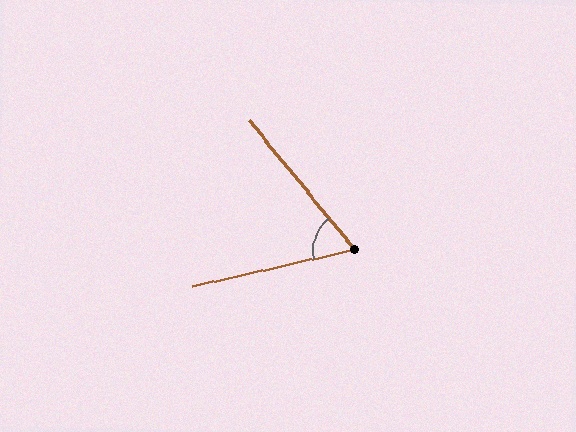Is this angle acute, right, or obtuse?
It is acute.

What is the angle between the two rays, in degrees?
Approximately 64 degrees.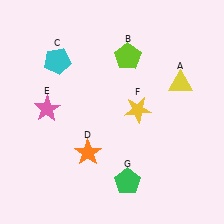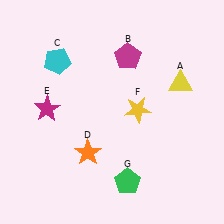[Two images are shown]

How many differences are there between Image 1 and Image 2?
There are 2 differences between the two images.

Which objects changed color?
B changed from lime to magenta. E changed from pink to magenta.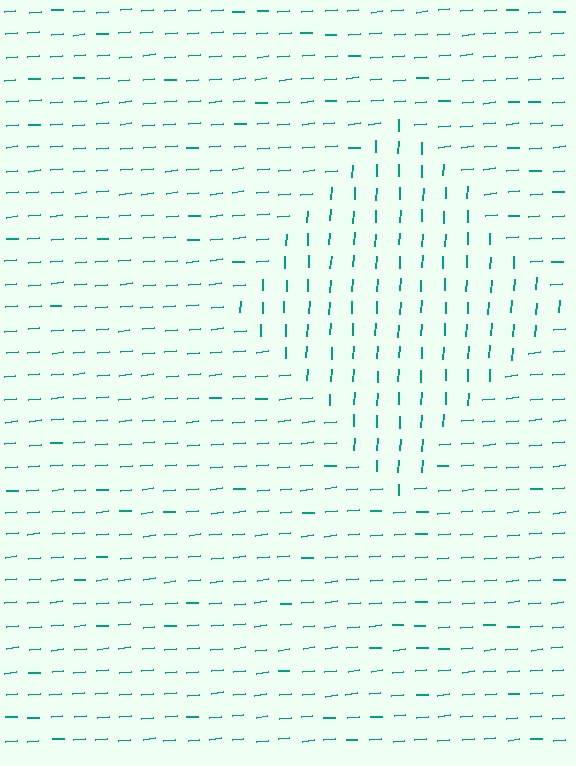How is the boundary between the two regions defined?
The boundary is defined purely by a change in line orientation (approximately 82 degrees difference). All lines are the same color and thickness.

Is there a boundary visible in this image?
Yes, there is a texture boundary formed by a change in line orientation.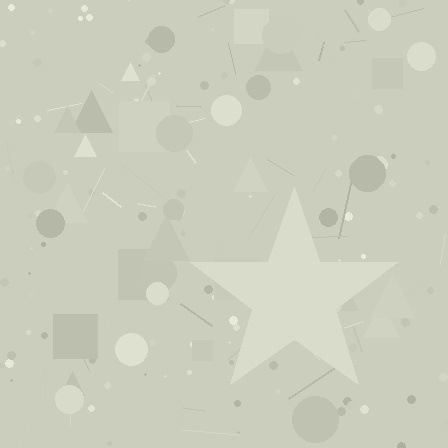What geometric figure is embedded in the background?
A star is embedded in the background.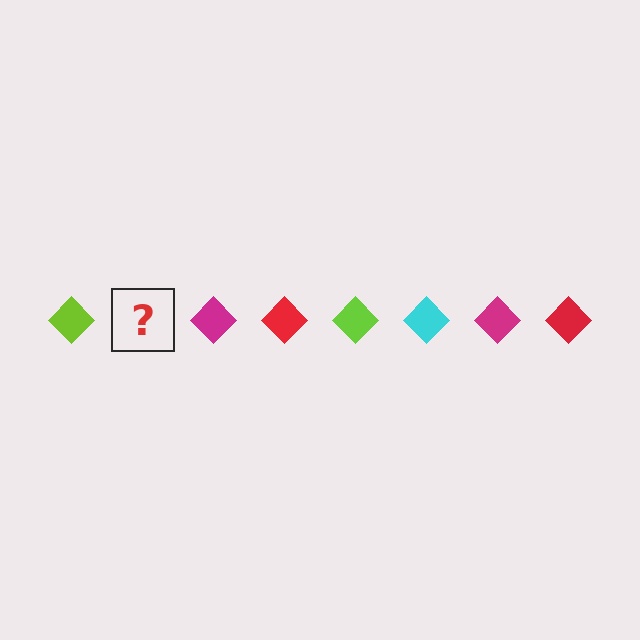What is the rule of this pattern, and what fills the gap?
The rule is that the pattern cycles through lime, cyan, magenta, red diamonds. The gap should be filled with a cyan diamond.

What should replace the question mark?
The question mark should be replaced with a cyan diamond.